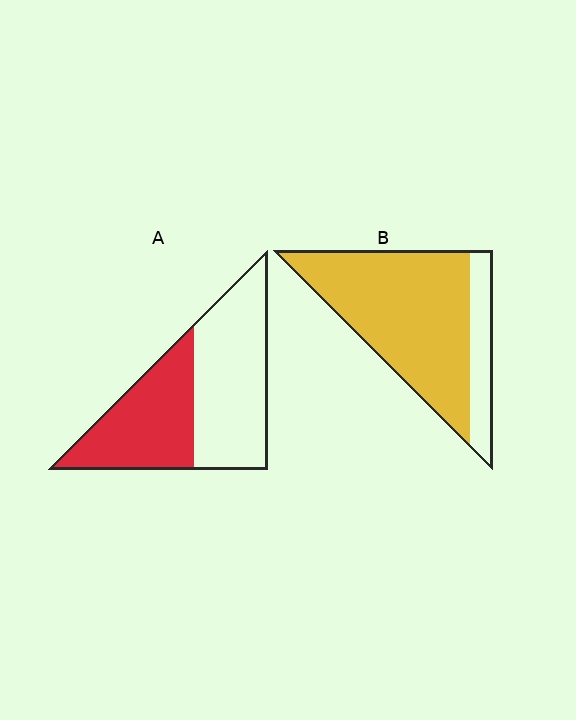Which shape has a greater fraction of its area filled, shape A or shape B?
Shape B.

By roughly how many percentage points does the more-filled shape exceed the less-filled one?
By roughly 35 percentage points (B over A).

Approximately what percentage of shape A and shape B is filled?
A is approximately 45% and B is approximately 80%.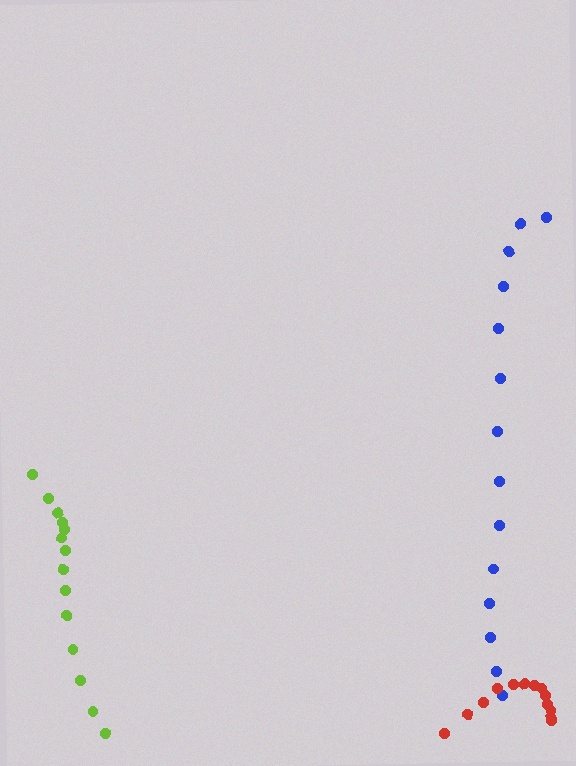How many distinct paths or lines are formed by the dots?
There are 3 distinct paths.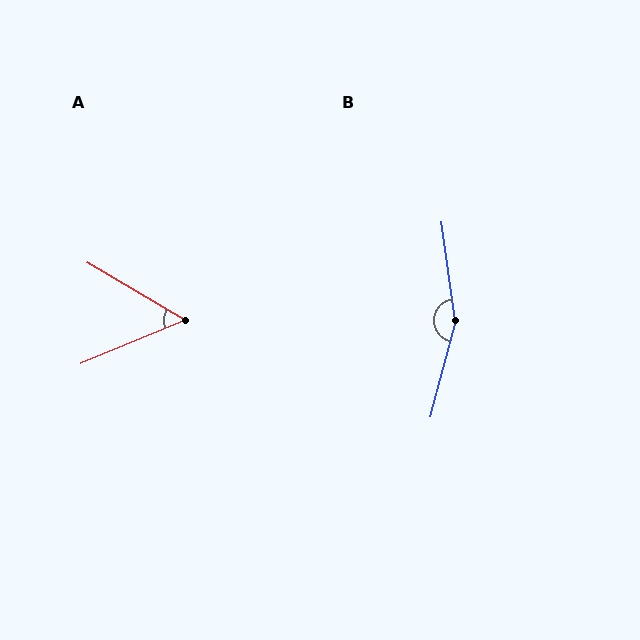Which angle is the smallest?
A, at approximately 53 degrees.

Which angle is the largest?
B, at approximately 157 degrees.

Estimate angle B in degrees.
Approximately 157 degrees.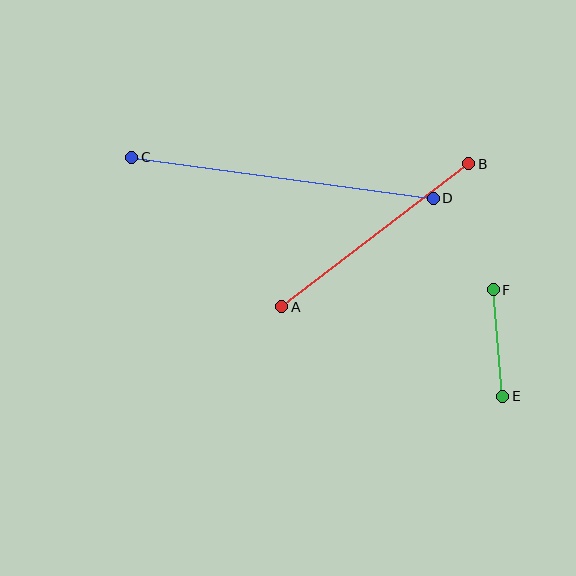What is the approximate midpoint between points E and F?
The midpoint is at approximately (498, 343) pixels.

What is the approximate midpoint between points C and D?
The midpoint is at approximately (282, 178) pixels.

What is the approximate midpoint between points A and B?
The midpoint is at approximately (375, 235) pixels.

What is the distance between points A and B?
The distance is approximately 235 pixels.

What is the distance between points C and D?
The distance is approximately 305 pixels.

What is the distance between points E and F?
The distance is approximately 107 pixels.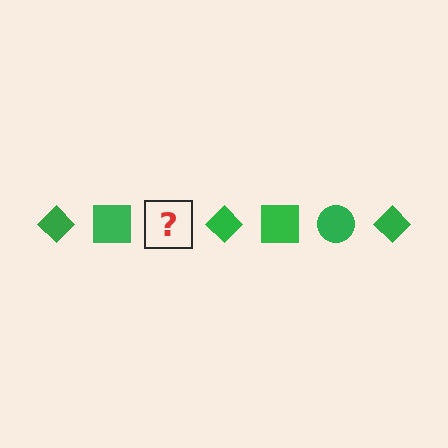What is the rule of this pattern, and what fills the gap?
The rule is that the pattern cycles through diamond, square, circle shapes in green. The gap should be filled with a green circle.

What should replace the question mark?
The question mark should be replaced with a green circle.